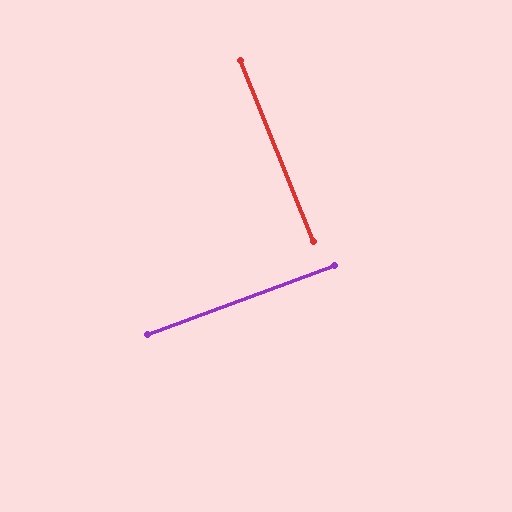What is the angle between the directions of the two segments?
Approximately 88 degrees.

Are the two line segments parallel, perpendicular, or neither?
Perpendicular — they meet at approximately 88°.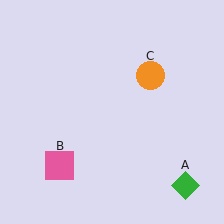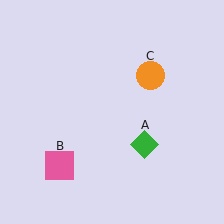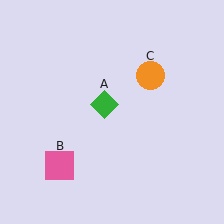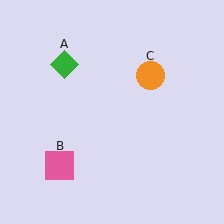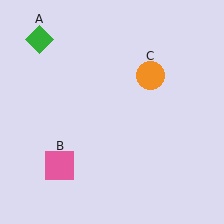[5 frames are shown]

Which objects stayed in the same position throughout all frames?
Pink square (object B) and orange circle (object C) remained stationary.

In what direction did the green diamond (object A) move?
The green diamond (object A) moved up and to the left.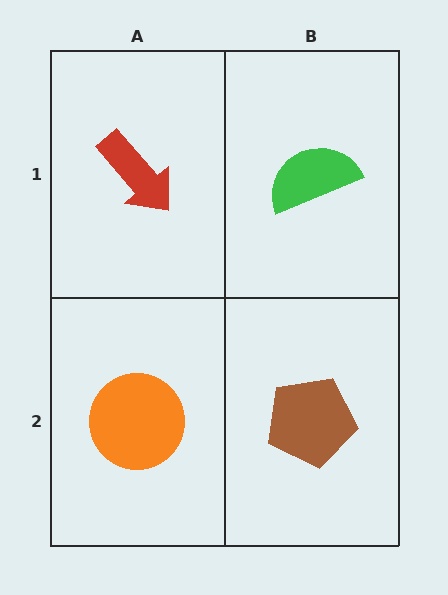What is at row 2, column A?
An orange circle.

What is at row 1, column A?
A red arrow.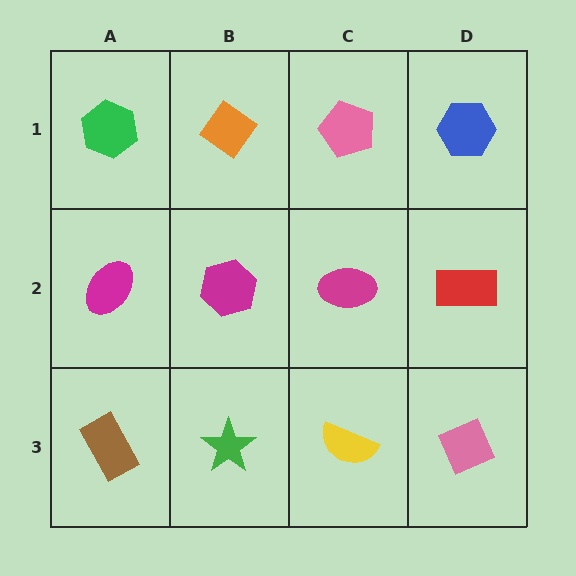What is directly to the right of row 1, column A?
An orange diamond.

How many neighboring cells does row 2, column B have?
4.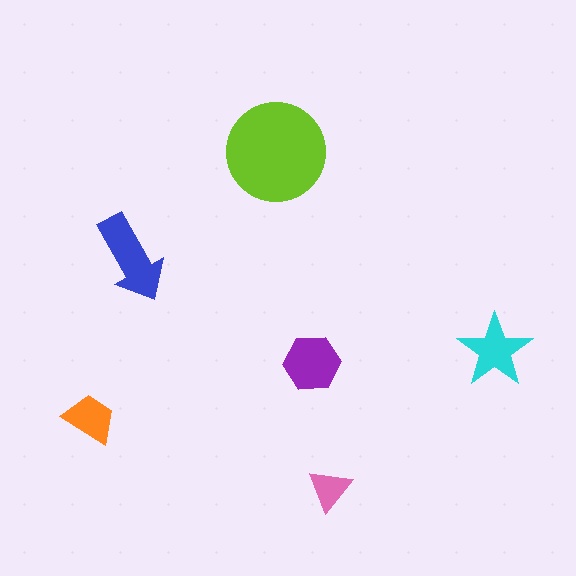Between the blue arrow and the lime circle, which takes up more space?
The lime circle.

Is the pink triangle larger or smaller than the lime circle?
Smaller.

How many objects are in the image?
There are 6 objects in the image.